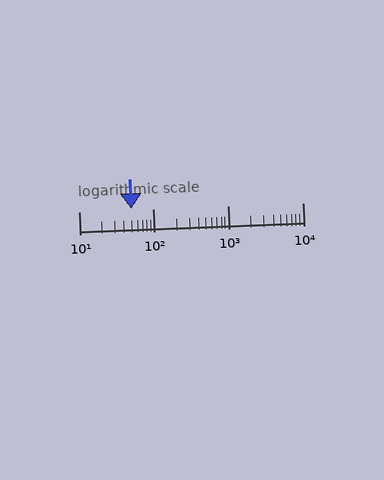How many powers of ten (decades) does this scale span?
The scale spans 3 decades, from 10 to 10000.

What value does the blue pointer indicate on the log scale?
The pointer indicates approximately 50.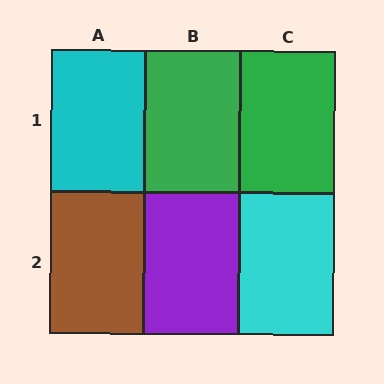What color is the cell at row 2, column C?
Cyan.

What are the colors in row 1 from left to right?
Cyan, green, green.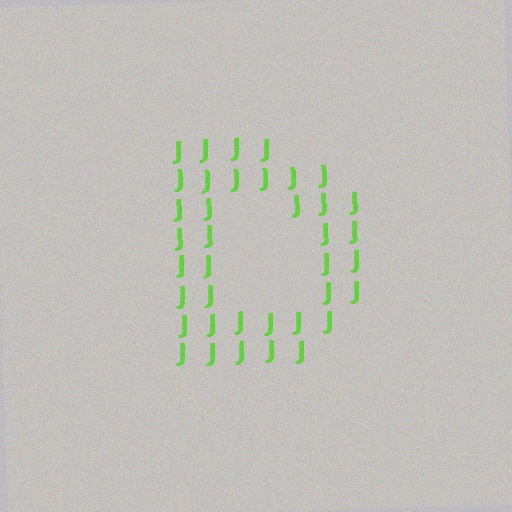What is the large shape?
The large shape is the letter D.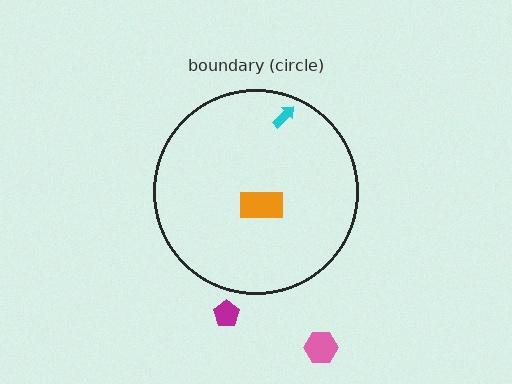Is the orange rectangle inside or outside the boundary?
Inside.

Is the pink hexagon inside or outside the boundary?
Outside.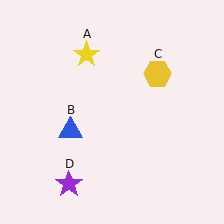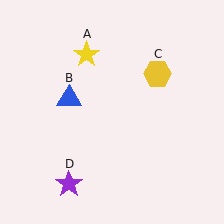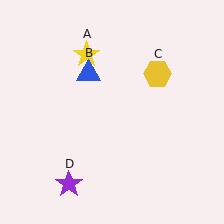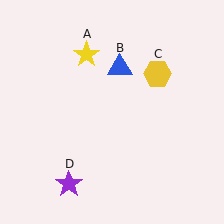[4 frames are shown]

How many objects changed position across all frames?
1 object changed position: blue triangle (object B).